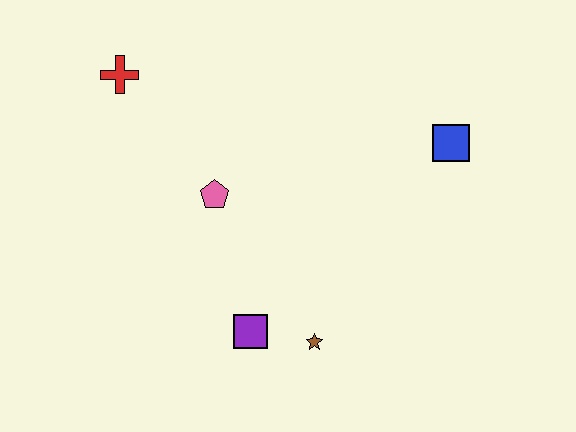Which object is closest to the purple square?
The brown star is closest to the purple square.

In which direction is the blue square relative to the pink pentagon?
The blue square is to the right of the pink pentagon.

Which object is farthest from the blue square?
The red cross is farthest from the blue square.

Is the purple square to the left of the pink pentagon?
No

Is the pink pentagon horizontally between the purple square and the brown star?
No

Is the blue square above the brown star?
Yes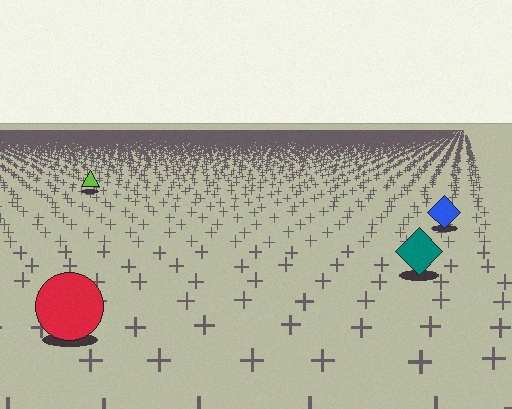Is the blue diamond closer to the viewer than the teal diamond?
No. The teal diamond is closer — you can tell from the texture gradient: the ground texture is coarser near it.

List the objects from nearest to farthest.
From nearest to farthest: the red circle, the teal diamond, the blue diamond, the lime triangle.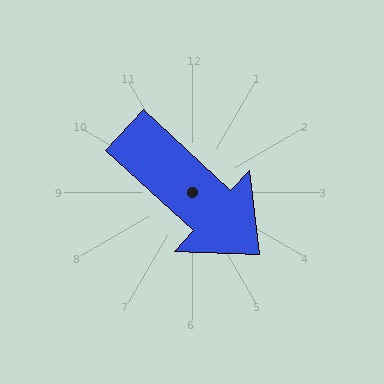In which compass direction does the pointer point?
Southeast.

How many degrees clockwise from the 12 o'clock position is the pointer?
Approximately 133 degrees.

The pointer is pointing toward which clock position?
Roughly 4 o'clock.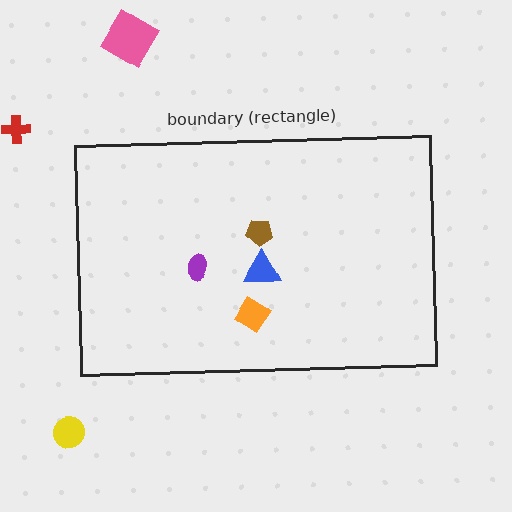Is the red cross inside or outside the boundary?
Outside.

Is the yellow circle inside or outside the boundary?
Outside.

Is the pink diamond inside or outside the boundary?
Outside.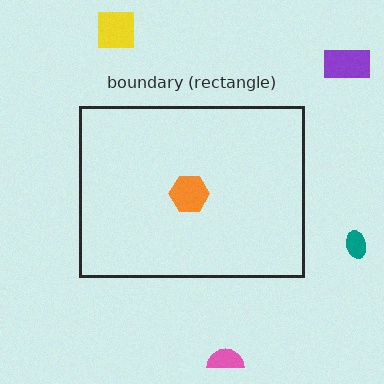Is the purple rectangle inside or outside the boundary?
Outside.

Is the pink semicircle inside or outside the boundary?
Outside.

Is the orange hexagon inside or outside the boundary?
Inside.